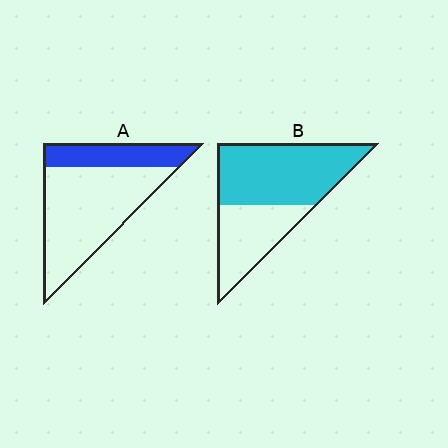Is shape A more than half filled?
No.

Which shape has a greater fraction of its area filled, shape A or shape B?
Shape B.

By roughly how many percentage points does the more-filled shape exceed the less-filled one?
By roughly 35 percentage points (B over A).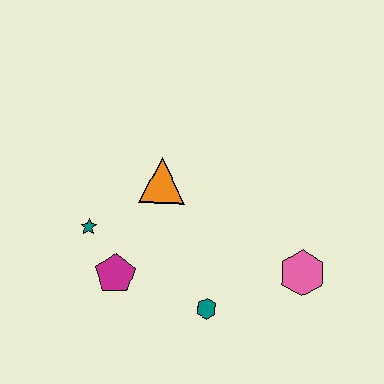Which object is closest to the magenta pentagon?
The teal star is closest to the magenta pentagon.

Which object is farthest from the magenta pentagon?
The pink hexagon is farthest from the magenta pentagon.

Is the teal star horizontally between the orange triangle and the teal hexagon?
No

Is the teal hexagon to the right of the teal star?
Yes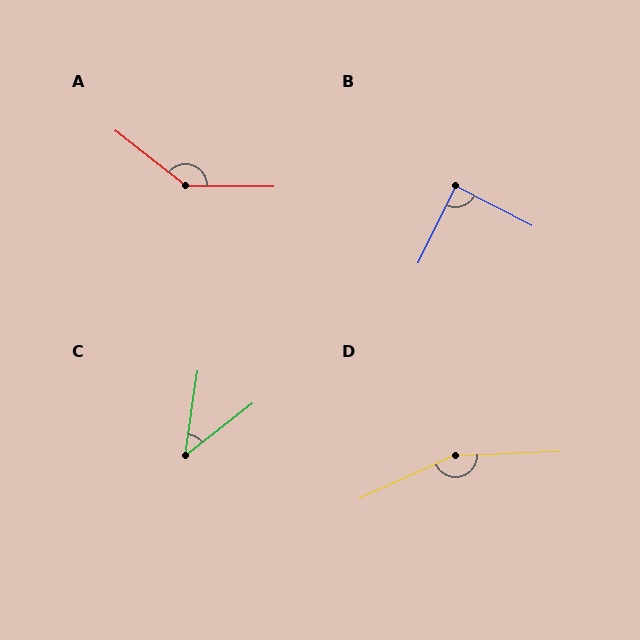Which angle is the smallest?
C, at approximately 43 degrees.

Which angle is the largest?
D, at approximately 158 degrees.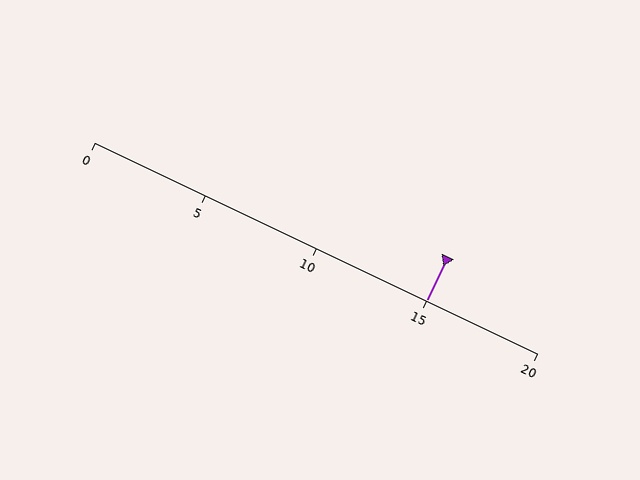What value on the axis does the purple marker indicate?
The marker indicates approximately 15.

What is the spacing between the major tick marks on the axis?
The major ticks are spaced 5 apart.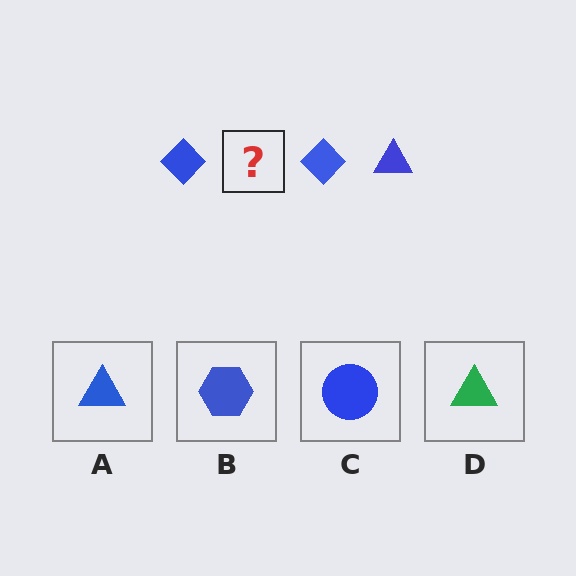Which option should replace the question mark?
Option A.